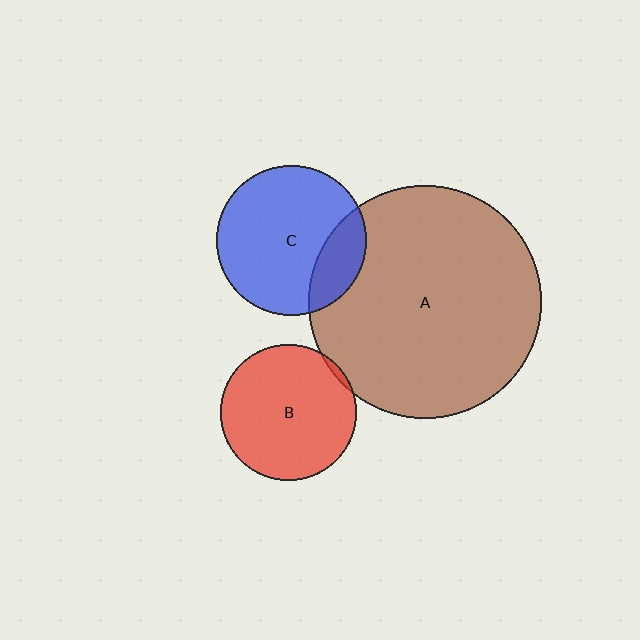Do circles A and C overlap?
Yes.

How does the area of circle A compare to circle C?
Approximately 2.4 times.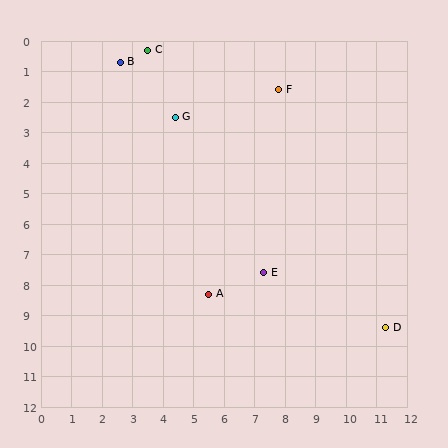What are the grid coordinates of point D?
Point D is at approximately (11.3, 9.4).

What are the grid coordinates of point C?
Point C is at approximately (3.5, 0.3).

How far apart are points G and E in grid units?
Points G and E are about 5.9 grid units apart.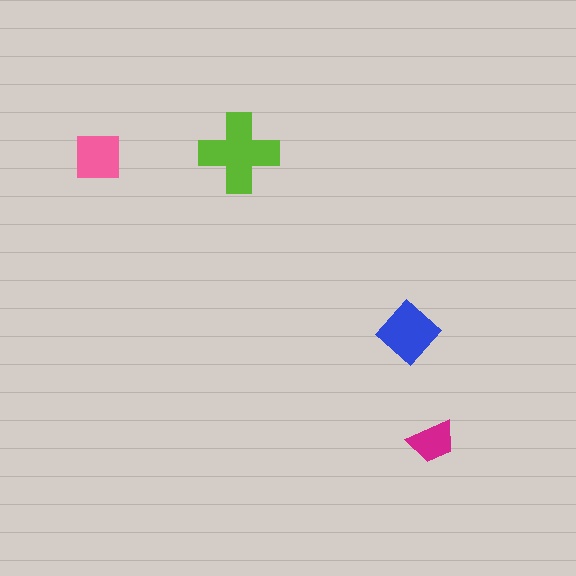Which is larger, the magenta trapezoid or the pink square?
The pink square.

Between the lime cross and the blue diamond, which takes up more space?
The lime cross.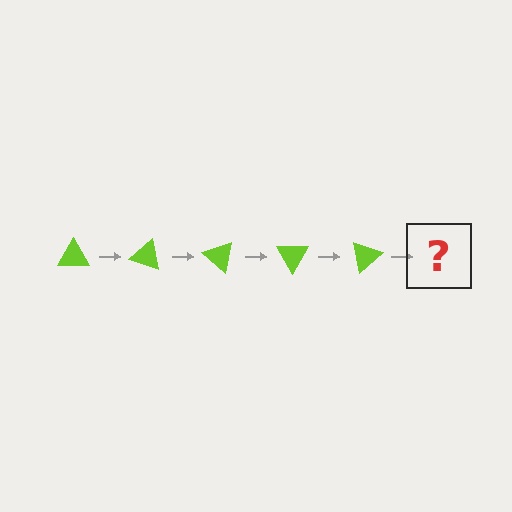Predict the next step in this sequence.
The next step is a lime triangle rotated 100 degrees.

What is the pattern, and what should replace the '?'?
The pattern is that the triangle rotates 20 degrees each step. The '?' should be a lime triangle rotated 100 degrees.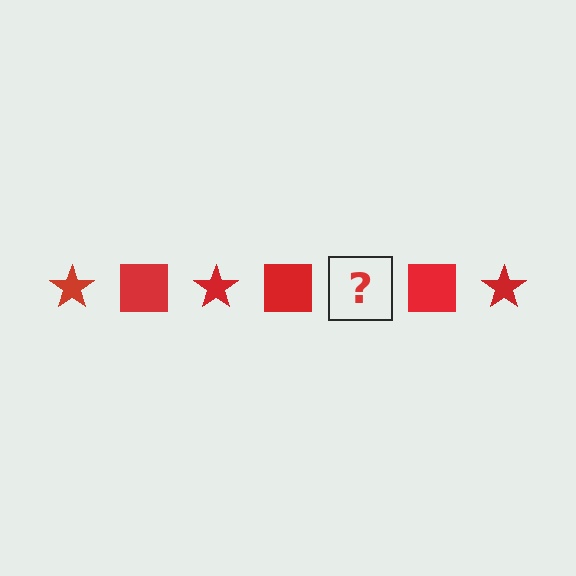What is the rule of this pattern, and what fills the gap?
The rule is that the pattern cycles through star, square shapes in red. The gap should be filled with a red star.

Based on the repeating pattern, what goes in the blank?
The blank should be a red star.